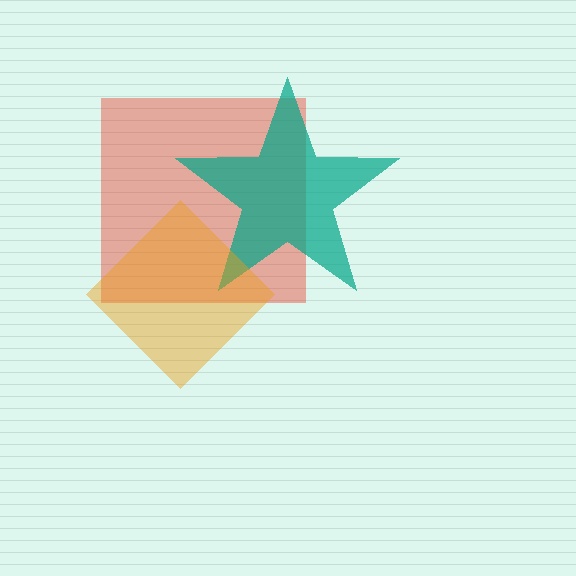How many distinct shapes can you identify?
There are 3 distinct shapes: a red square, a teal star, an orange diamond.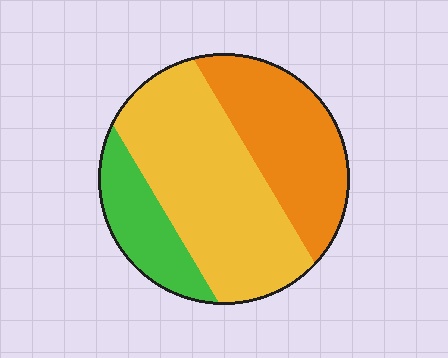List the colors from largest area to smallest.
From largest to smallest: yellow, orange, green.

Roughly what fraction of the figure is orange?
Orange covers around 30% of the figure.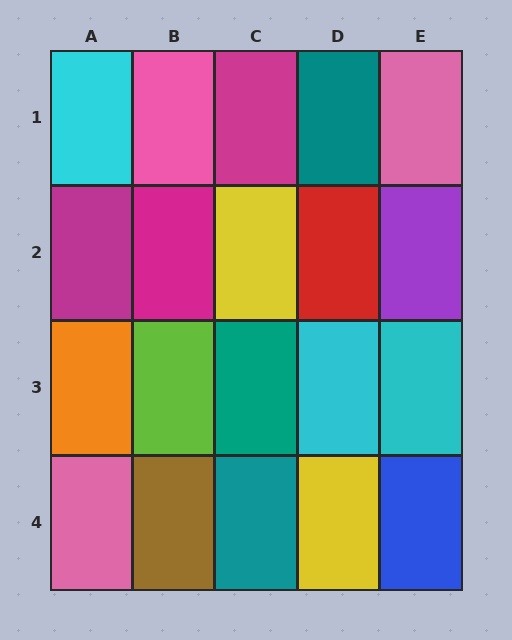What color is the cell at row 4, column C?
Teal.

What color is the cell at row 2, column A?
Magenta.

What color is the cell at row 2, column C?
Yellow.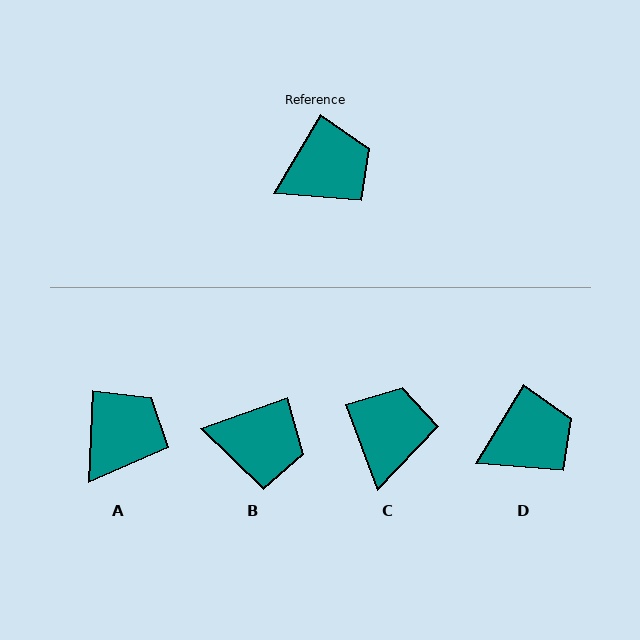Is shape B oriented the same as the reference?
No, it is off by about 40 degrees.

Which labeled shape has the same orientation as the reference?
D.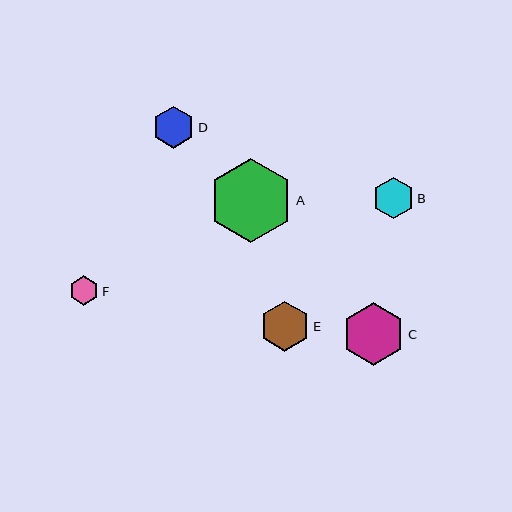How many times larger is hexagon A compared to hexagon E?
Hexagon A is approximately 1.7 times the size of hexagon E.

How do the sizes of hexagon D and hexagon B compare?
Hexagon D and hexagon B are approximately the same size.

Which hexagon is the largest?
Hexagon A is the largest with a size of approximately 85 pixels.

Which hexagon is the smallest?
Hexagon F is the smallest with a size of approximately 30 pixels.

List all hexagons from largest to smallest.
From largest to smallest: A, C, E, D, B, F.